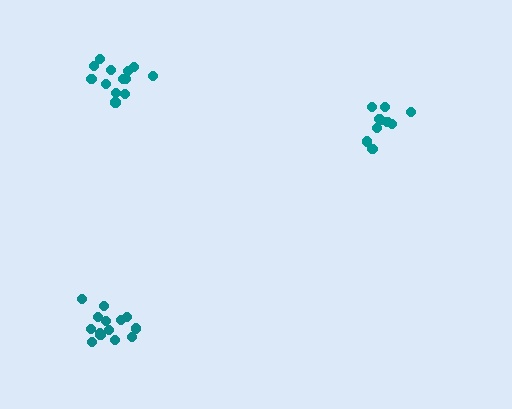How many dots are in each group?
Group 1: 10 dots, Group 2: 13 dots, Group 3: 14 dots (37 total).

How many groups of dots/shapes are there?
There are 3 groups.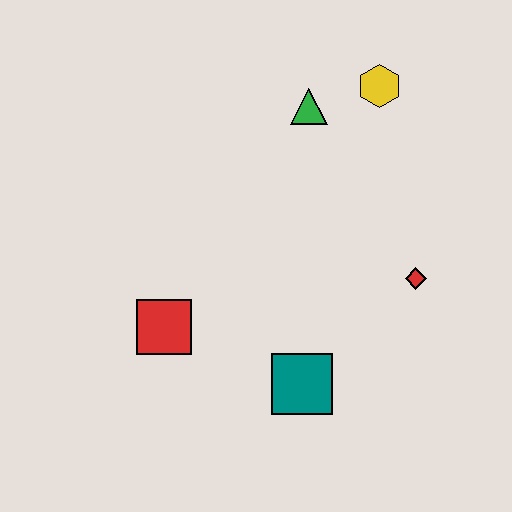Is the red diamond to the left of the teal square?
No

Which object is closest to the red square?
The teal square is closest to the red square.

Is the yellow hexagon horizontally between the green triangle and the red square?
No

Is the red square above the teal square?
Yes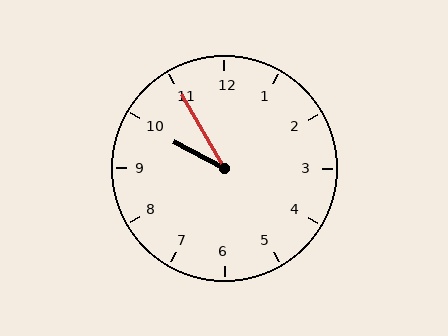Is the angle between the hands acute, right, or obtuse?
It is acute.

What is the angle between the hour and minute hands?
Approximately 32 degrees.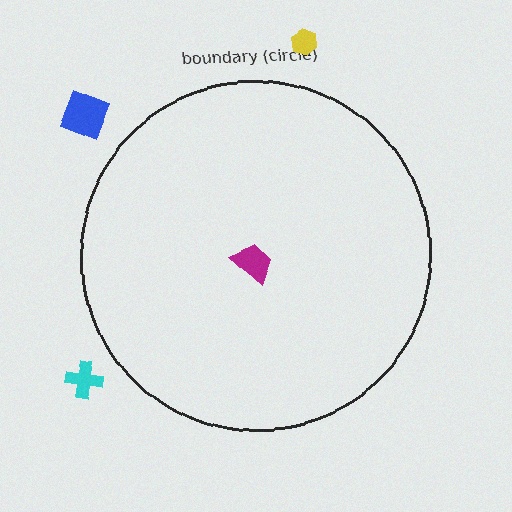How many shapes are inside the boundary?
1 inside, 3 outside.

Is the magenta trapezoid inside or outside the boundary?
Inside.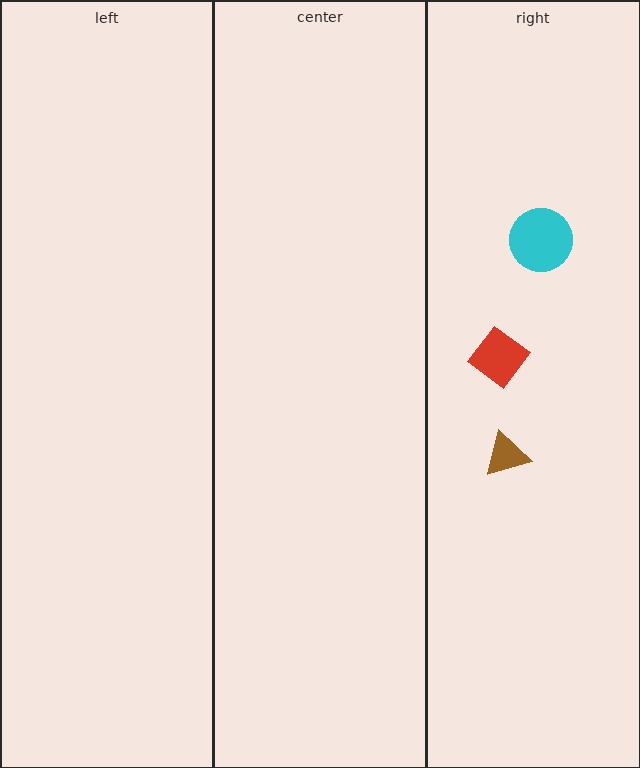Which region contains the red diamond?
The right region.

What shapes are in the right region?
The red diamond, the brown triangle, the cyan circle.